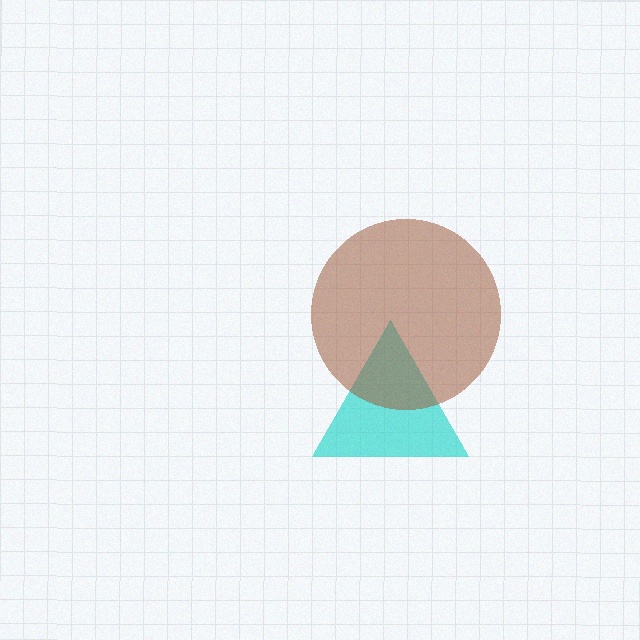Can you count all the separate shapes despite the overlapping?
Yes, there are 2 separate shapes.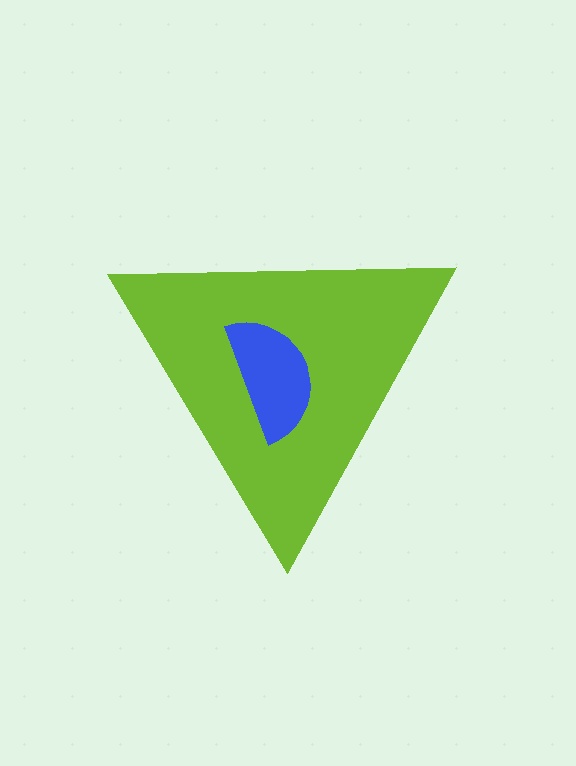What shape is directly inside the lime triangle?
The blue semicircle.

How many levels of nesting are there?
2.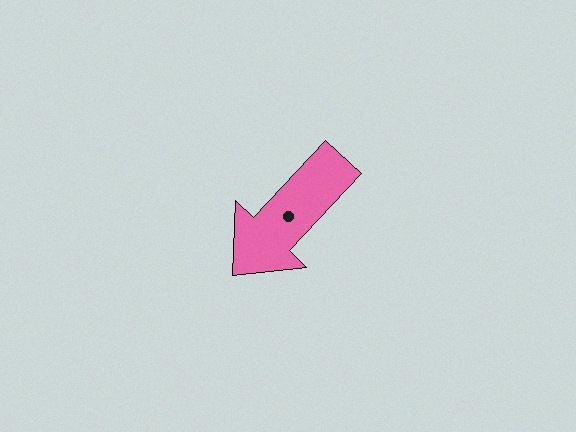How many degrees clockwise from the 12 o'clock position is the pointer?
Approximately 223 degrees.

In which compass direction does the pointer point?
Southwest.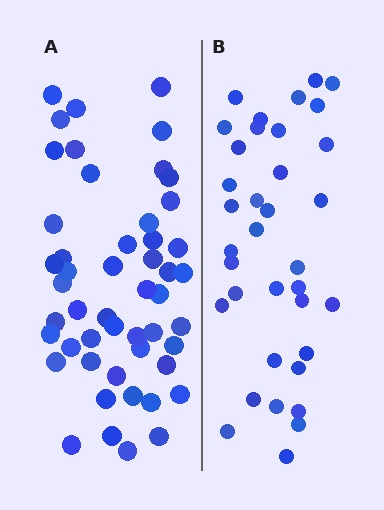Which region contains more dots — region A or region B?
Region A (the left region) has more dots.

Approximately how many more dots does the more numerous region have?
Region A has approximately 15 more dots than region B.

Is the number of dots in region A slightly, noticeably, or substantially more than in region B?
Region A has noticeably more, but not dramatically so. The ratio is roughly 1.4 to 1.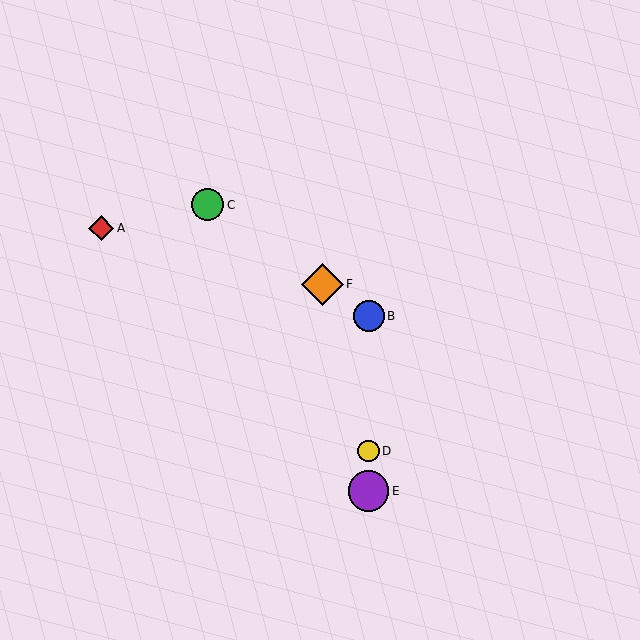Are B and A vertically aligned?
No, B is at x≈369 and A is at x≈101.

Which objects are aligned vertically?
Objects B, D, E are aligned vertically.